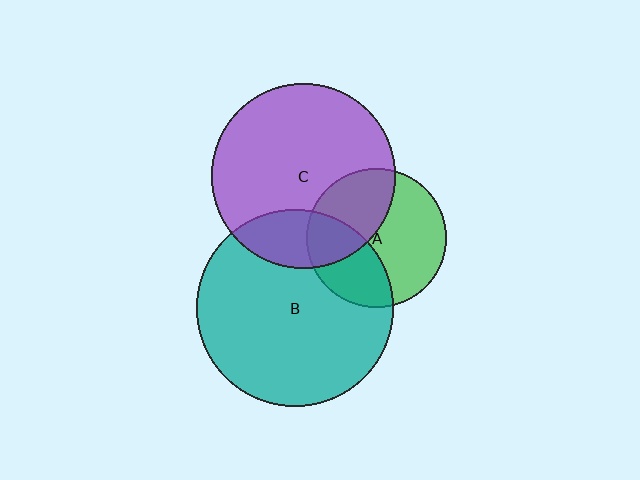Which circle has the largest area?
Circle B (teal).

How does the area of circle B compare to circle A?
Approximately 2.0 times.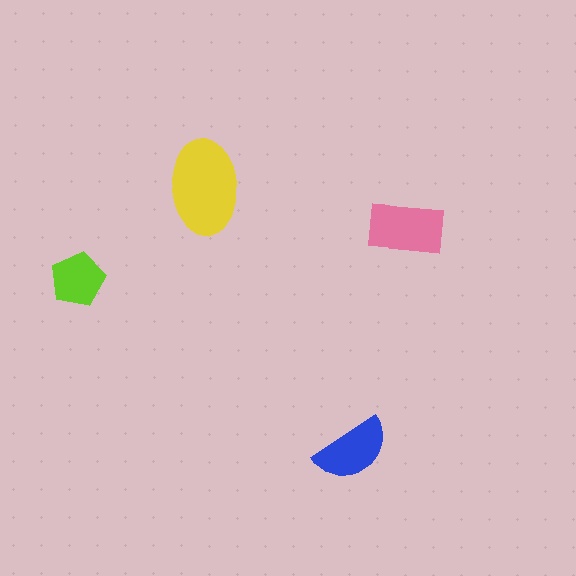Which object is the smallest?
The lime pentagon.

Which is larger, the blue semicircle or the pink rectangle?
The pink rectangle.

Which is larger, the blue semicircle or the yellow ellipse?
The yellow ellipse.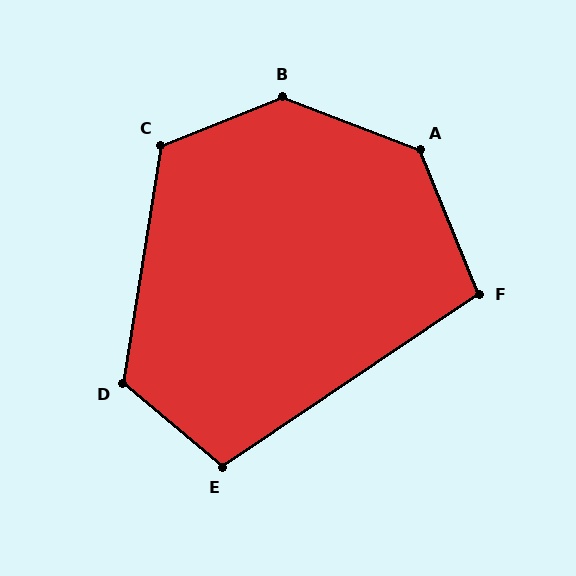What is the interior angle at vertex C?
Approximately 121 degrees (obtuse).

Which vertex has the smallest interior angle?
F, at approximately 102 degrees.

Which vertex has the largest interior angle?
B, at approximately 137 degrees.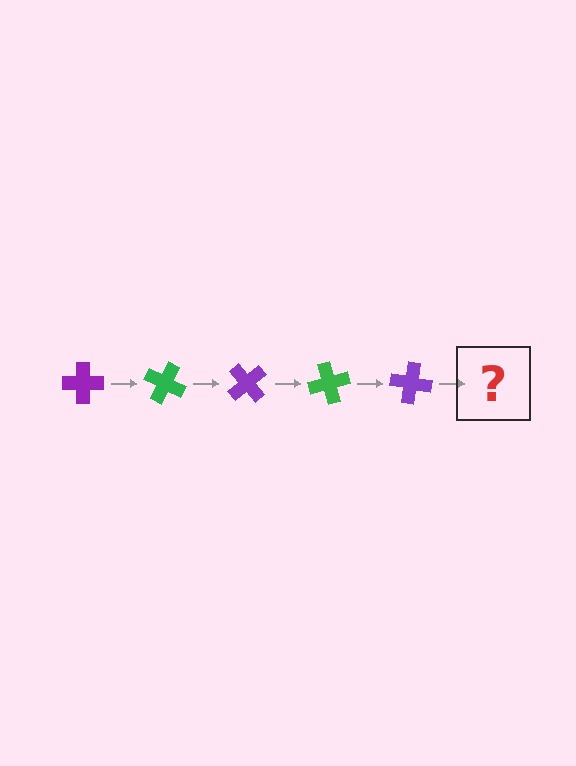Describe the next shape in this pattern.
It should be a green cross, rotated 125 degrees from the start.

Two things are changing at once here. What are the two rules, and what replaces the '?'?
The two rules are that it rotates 25 degrees each step and the color cycles through purple and green. The '?' should be a green cross, rotated 125 degrees from the start.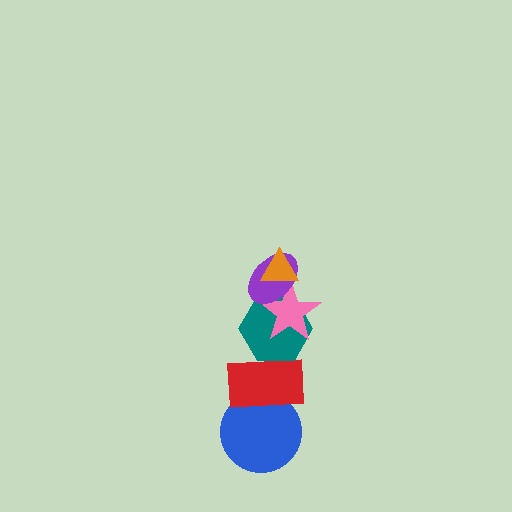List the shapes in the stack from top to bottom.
From top to bottom: the orange triangle, the purple ellipse, the pink star, the teal hexagon, the red rectangle, the blue circle.